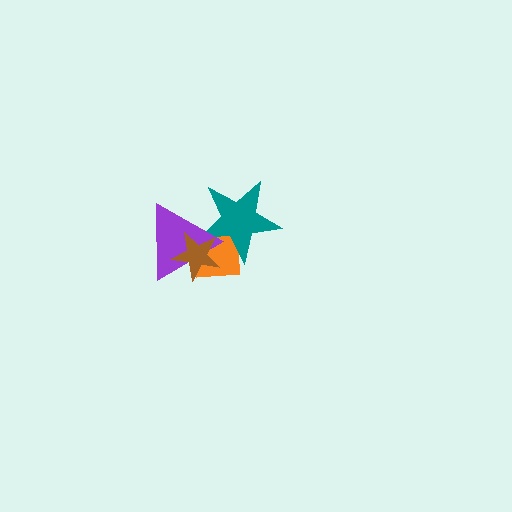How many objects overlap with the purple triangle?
3 objects overlap with the purple triangle.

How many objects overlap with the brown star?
3 objects overlap with the brown star.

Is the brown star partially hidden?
No, no other shape covers it.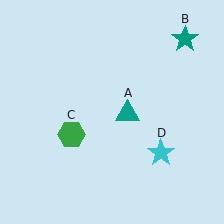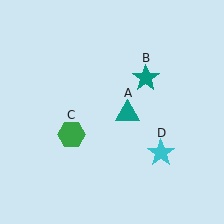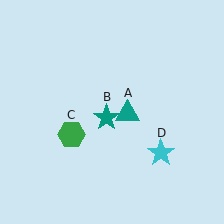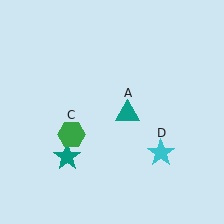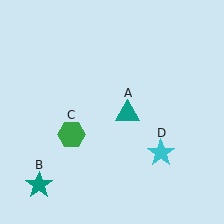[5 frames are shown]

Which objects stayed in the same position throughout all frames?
Teal triangle (object A) and green hexagon (object C) and cyan star (object D) remained stationary.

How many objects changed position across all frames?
1 object changed position: teal star (object B).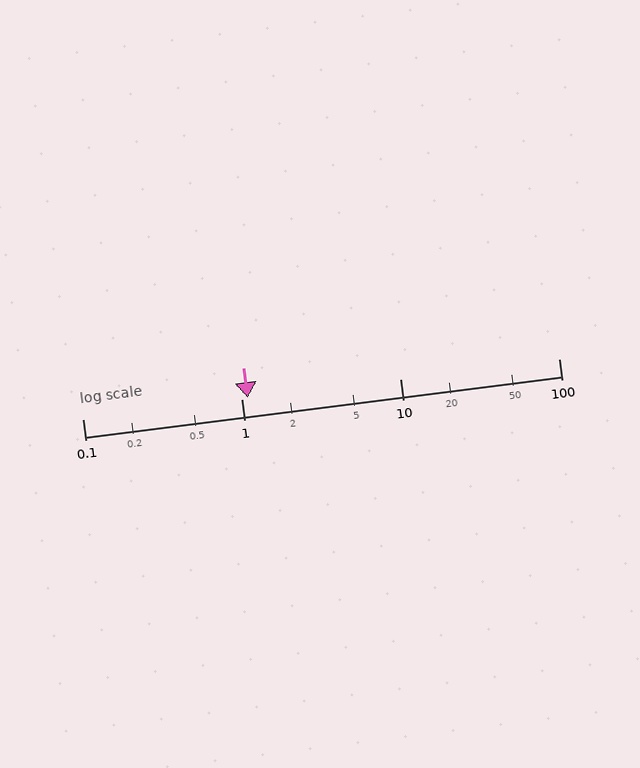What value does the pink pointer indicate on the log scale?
The pointer indicates approximately 1.1.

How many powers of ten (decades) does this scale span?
The scale spans 3 decades, from 0.1 to 100.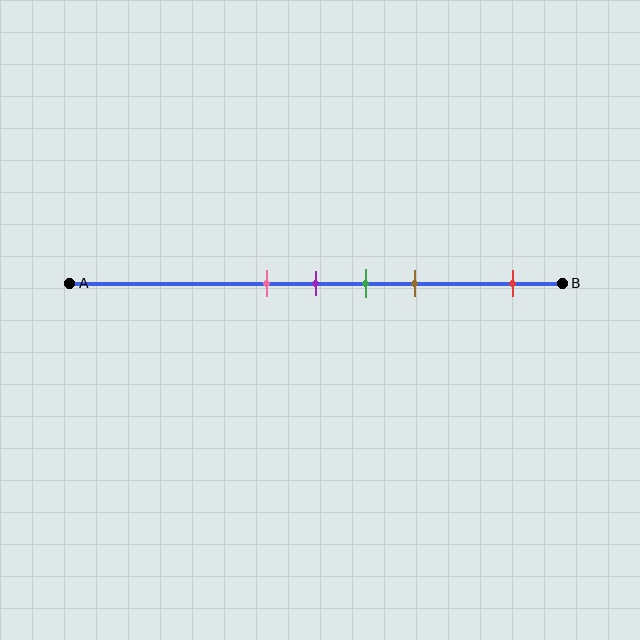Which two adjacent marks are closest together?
The pink and purple marks are the closest adjacent pair.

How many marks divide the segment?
There are 5 marks dividing the segment.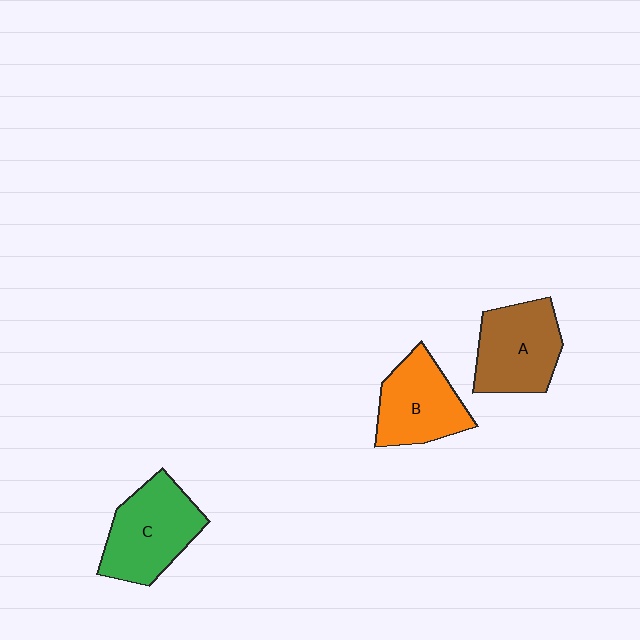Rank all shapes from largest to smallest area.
From largest to smallest: C (green), A (brown), B (orange).